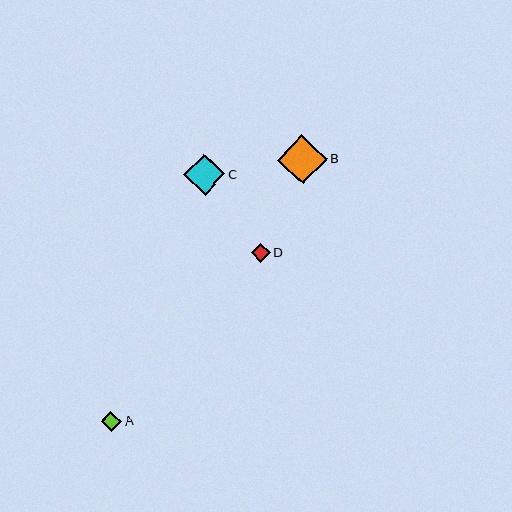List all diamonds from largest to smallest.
From largest to smallest: B, C, A, D.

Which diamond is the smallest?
Diamond D is the smallest with a size of approximately 19 pixels.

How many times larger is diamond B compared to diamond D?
Diamond B is approximately 2.6 times the size of diamond D.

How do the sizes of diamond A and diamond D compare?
Diamond A and diamond D are approximately the same size.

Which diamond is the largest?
Diamond B is the largest with a size of approximately 50 pixels.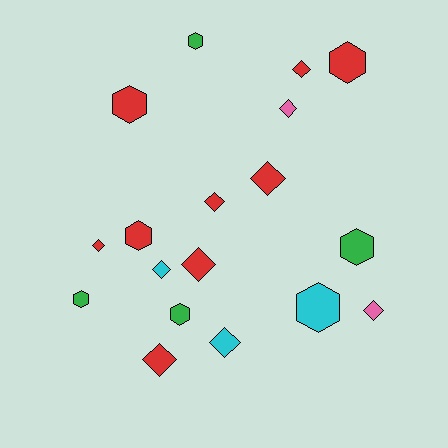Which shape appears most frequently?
Diamond, with 10 objects.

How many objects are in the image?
There are 18 objects.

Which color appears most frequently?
Red, with 9 objects.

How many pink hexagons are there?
There are no pink hexagons.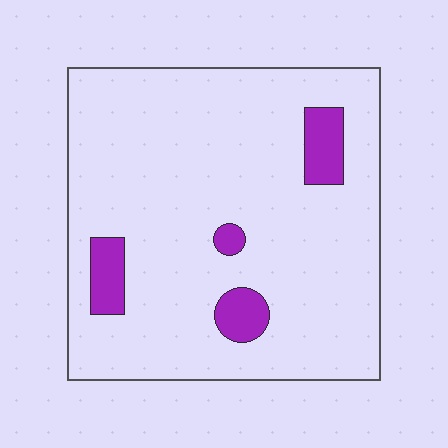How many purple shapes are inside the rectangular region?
4.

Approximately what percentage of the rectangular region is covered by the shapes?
Approximately 10%.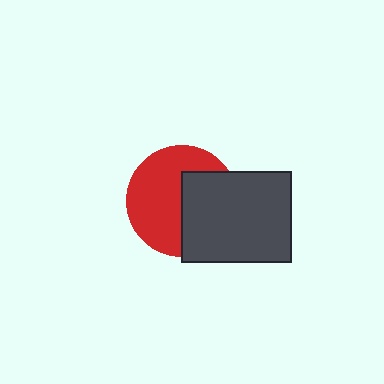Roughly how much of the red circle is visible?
About half of it is visible (roughly 59%).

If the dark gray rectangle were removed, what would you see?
You would see the complete red circle.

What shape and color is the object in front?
The object in front is a dark gray rectangle.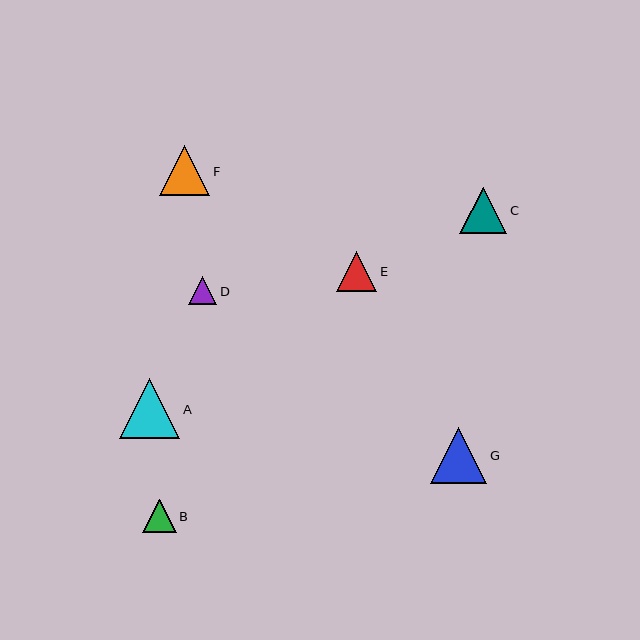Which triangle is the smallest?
Triangle D is the smallest with a size of approximately 28 pixels.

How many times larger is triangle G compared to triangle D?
Triangle G is approximately 2.0 times the size of triangle D.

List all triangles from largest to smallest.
From largest to smallest: A, G, F, C, E, B, D.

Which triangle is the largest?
Triangle A is the largest with a size of approximately 60 pixels.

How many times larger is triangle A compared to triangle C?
Triangle A is approximately 1.3 times the size of triangle C.